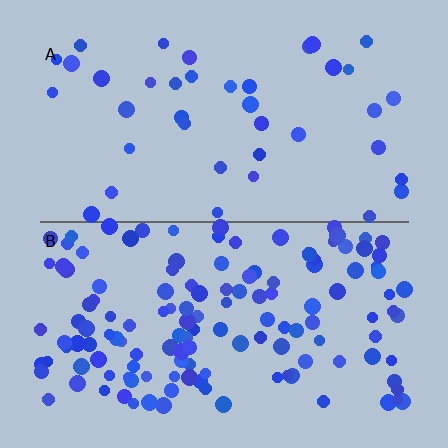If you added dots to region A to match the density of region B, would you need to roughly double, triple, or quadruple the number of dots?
Approximately quadruple.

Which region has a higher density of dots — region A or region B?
B (the bottom).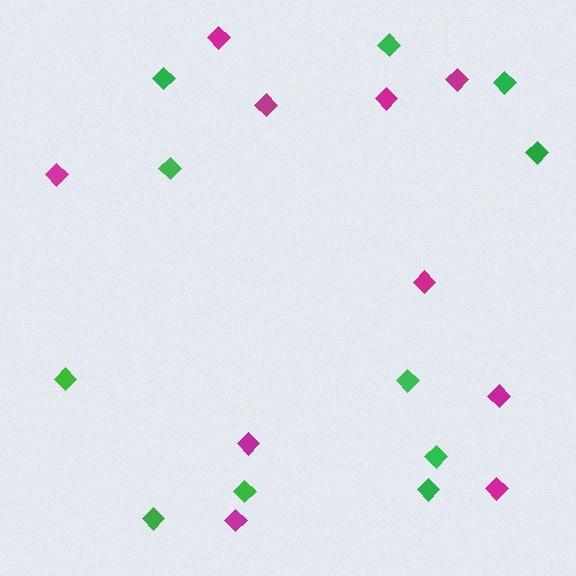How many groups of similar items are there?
There are 2 groups: one group of magenta diamonds (10) and one group of green diamonds (11).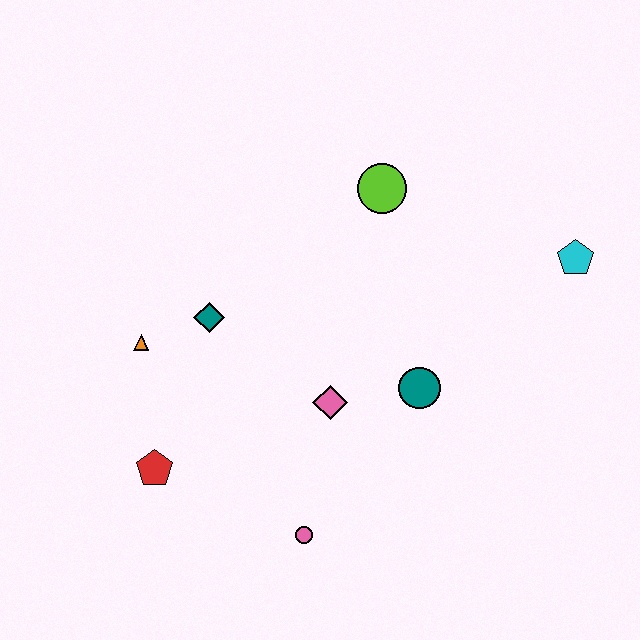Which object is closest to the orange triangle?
The teal diamond is closest to the orange triangle.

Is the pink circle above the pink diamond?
No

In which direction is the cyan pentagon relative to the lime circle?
The cyan pentagon is to the right of the lime circle.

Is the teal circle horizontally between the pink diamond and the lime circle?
No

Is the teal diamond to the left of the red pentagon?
No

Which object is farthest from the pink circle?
The cyan pentagon is farthest from the pink circle.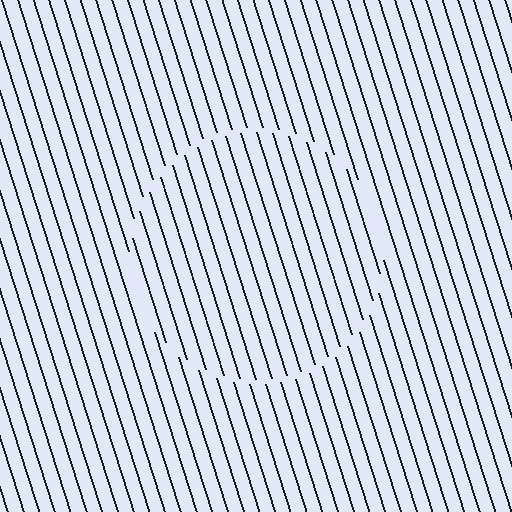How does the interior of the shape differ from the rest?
The interior of the shape contains the same grating, shifted by half a period — the contour is defined by the phase discontinuity where line-ends from the inner and outer gratings abut.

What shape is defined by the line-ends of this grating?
An illusory circle. The interior of the shape contains the same grating, shifted by half a period — the contour is defined by the phase discontinuity where line-ends from the inner and outer gratings abut.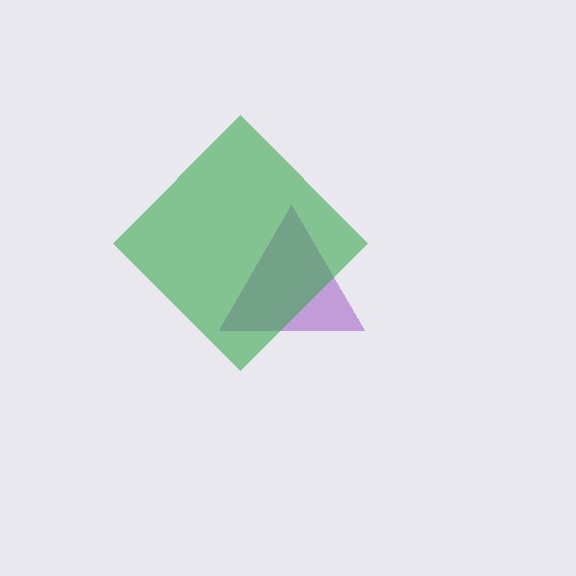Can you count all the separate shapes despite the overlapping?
Yes, there are 2 separate shapes.